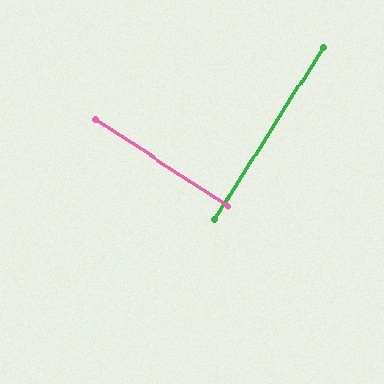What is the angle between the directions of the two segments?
Approximately 89 degrees.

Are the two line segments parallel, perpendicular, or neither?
Perpendicular — they meet at approximately 89°.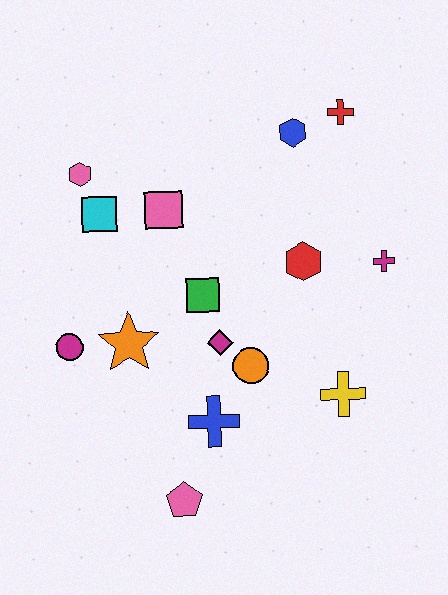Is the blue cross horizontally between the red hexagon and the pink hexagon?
Yes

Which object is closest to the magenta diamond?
The orange circle is closest to the magenta diamond.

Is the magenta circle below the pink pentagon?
No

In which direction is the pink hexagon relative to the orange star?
The pink hexagon is above the orange star.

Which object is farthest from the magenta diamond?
The red cross is farthest from the magenta diamond.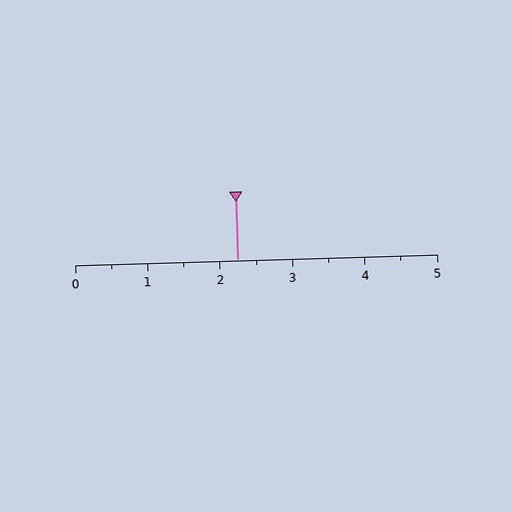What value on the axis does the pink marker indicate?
The marker indicates approximately 2.2.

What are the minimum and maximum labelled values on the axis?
The axis runs from 0 to 5.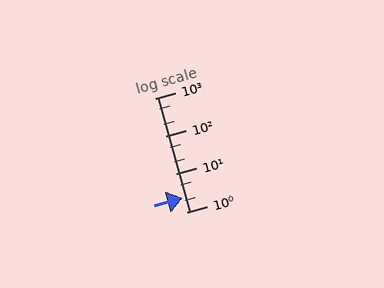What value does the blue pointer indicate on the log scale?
The pointer indicates approximately 2.3.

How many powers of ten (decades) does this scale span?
The scale spans 3 decades, from 1 to 1000.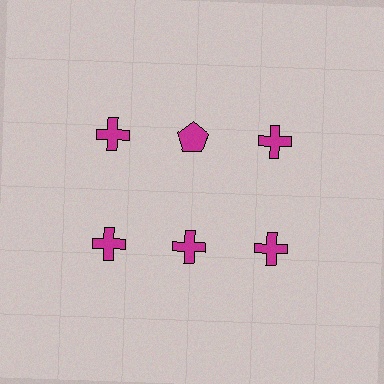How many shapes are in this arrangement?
There are 6 shapes arranged in a grid pattern.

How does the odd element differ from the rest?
It has a different shape: pentagon instead of cross.